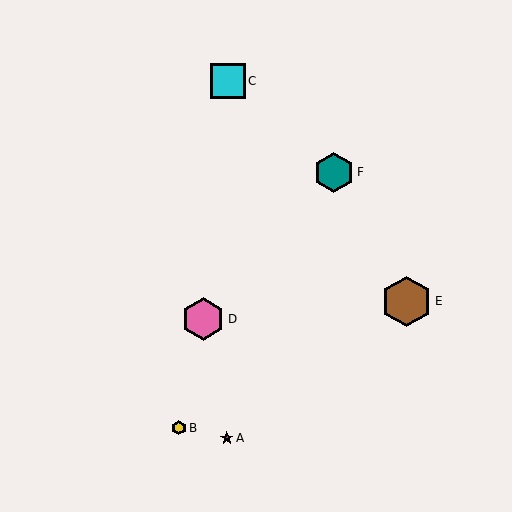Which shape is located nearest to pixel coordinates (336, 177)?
The teal hexagon (labeled F) at (334, 172) is nearest to that location.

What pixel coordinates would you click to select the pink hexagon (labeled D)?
Click at (203, 319) to select the pink hexagon D.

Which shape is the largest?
The brown hexagon (labeled E) is the largest.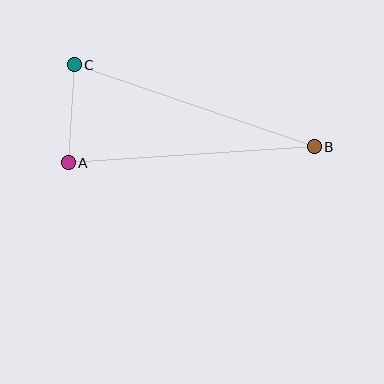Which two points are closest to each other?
Points A and C are closest to each other.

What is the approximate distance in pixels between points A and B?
The distance between A and B is approximately 246 pixels.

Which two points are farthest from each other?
Points B and C are farthest from each other.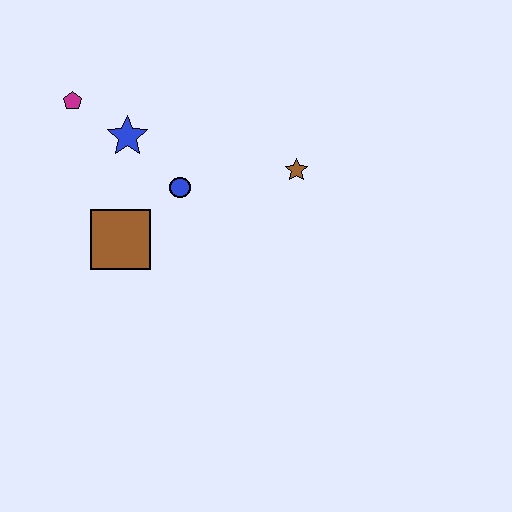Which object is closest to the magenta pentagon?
The blue star is closest to the magenta pentagon.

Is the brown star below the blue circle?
No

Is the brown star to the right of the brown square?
Yes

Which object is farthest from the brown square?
The brown star is farthest from the brown square.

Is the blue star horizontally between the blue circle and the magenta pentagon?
Yes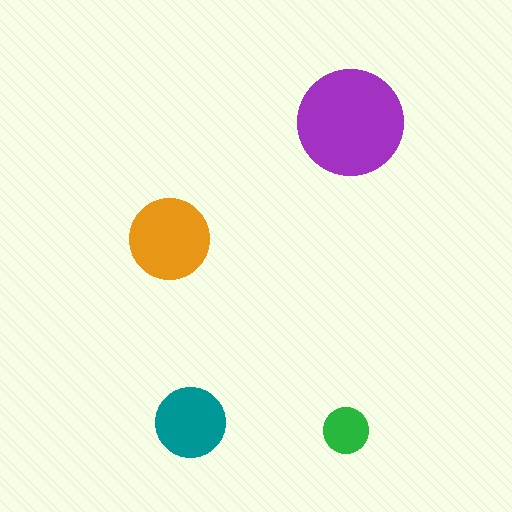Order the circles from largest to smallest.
the purple one, the orange one, the teal one, the green one.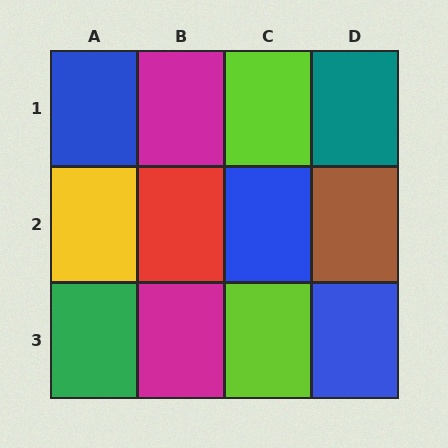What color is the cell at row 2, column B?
Red.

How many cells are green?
1 cell is green.